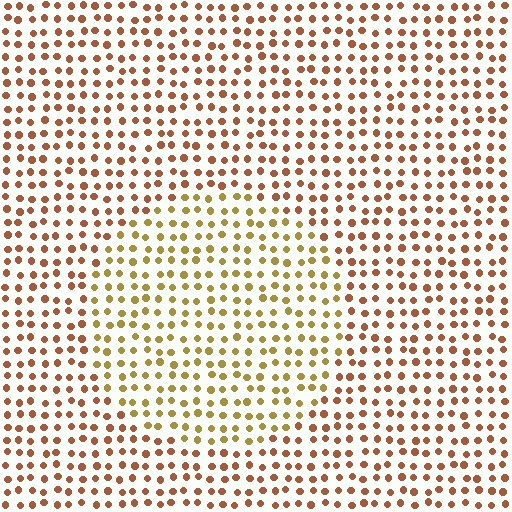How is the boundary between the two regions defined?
The boundary is defined purely by a slight shift in hue (about 33 degrees). Spacing, size, and orientation are identical on both sides.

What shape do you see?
I see a circle.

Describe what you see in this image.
The image is filled with small brown elements in a uniform arrangement. A circle-shaped region is visible where the elements are tinted to a slightly different hue, forming a subtle color boundary.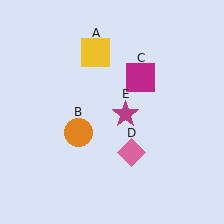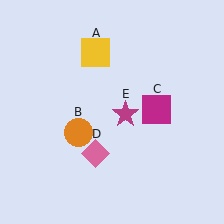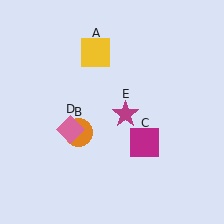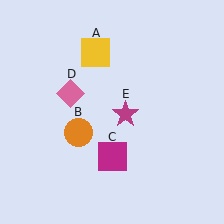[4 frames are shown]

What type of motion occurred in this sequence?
The magenta square (object C), pink diamond (object D) rotated clockwise around the center of the scene.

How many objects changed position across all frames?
2 objects changed position: magenta square (object C), pink diamond (object D).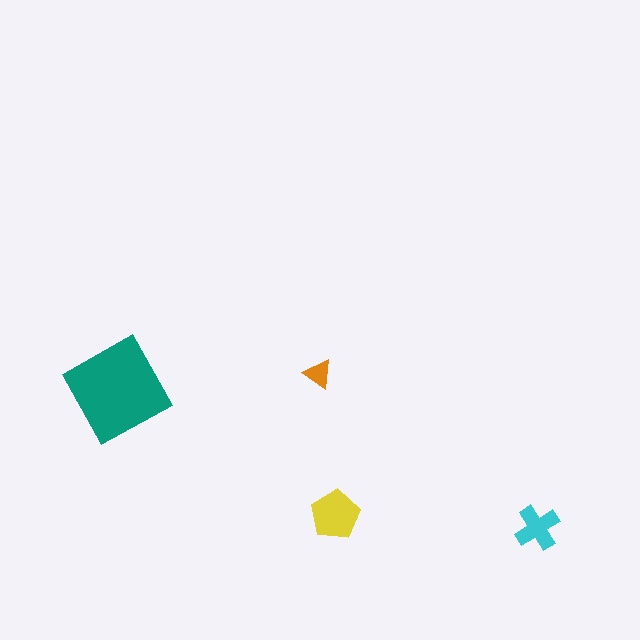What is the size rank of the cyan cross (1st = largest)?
3rd.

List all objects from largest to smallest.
The teal diamond, the yellow pentagon, the cyan cross, the orange triangle.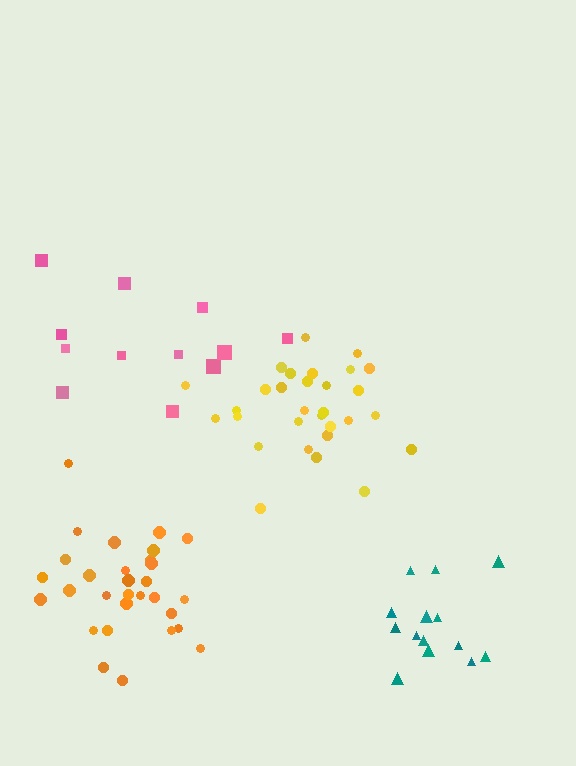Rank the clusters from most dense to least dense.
yellow, orange, teal, pink.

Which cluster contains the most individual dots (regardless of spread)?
Orange (30).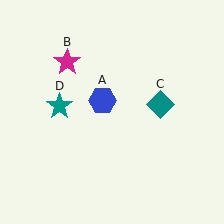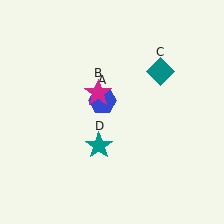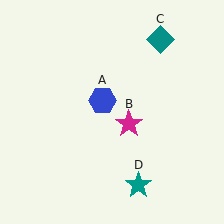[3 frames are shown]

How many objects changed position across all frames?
3 objects changed position: magenta star (object B), teal diamond (object C), teal star (object D).